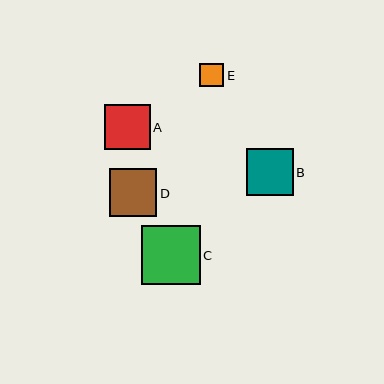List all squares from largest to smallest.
From largest to smallest: C, D, B, A, E.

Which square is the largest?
Square C is the largest with a size of approximately 58 pixels.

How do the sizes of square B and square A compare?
Square B and square A are approximately the same size.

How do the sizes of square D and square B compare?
Square D and square B are approximately the same size.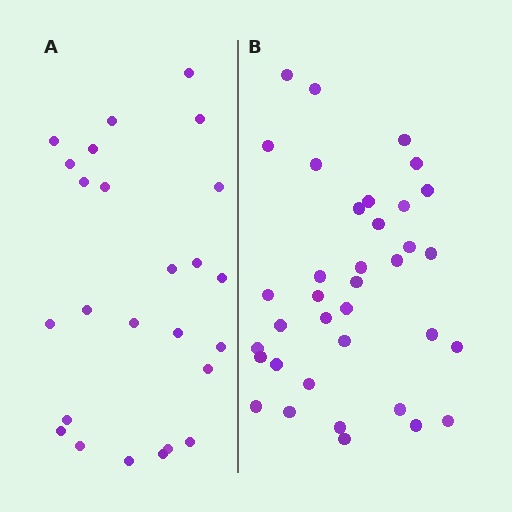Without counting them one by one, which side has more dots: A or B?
Region B (the right region) has more dots.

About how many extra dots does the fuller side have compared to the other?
Region B has roughly 12 or so more dots than region A.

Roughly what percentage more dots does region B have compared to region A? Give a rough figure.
About 45% more.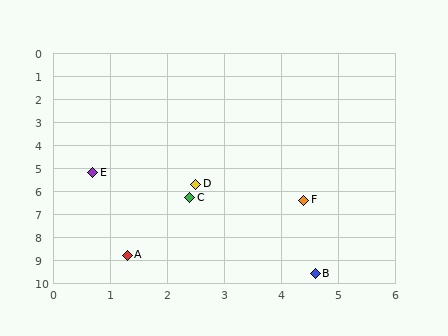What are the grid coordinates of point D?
Point D is at approximately (2.5, 5.7).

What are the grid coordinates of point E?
Point E is at approximately (0.7, 5.2).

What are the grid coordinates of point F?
Point F is at approximately (4.4, 6.4).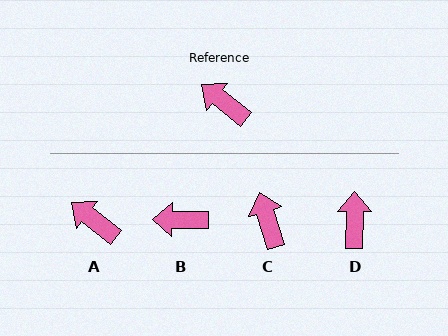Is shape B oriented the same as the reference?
No, it is off by about 37 degrees.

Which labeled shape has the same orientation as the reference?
A.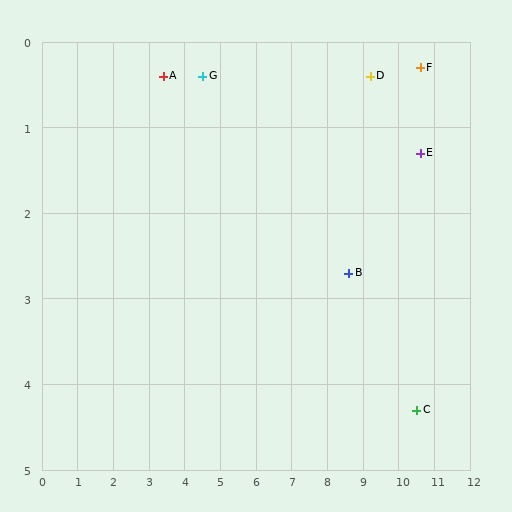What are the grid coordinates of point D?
Point D is at approximately (9.2, 0.4).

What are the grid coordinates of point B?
Point B is at approximately (8.6, 2.7).